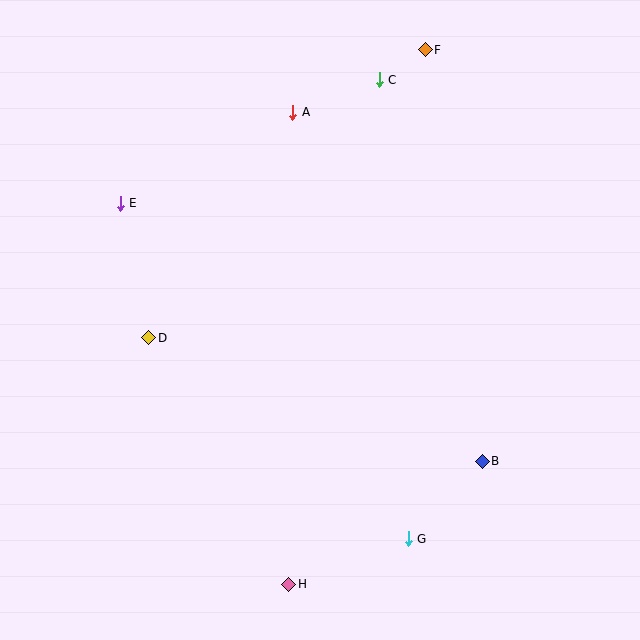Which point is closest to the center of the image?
Point D at (149, 338) is closest to the center.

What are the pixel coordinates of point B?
Point B is at (482, 461).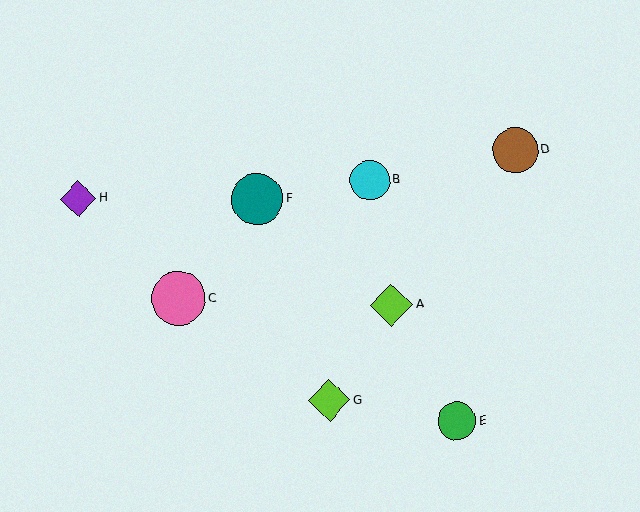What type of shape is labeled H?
Shape H is a purple diamond.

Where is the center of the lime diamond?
The center of the lime diamond is at (392, 305).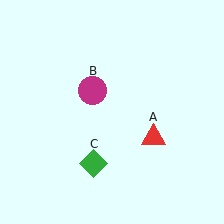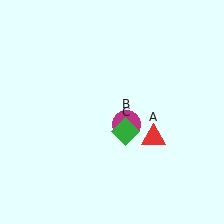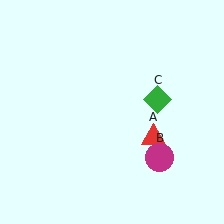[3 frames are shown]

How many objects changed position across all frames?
2 objects changed position: magenta circle (object B), green diamond (object C).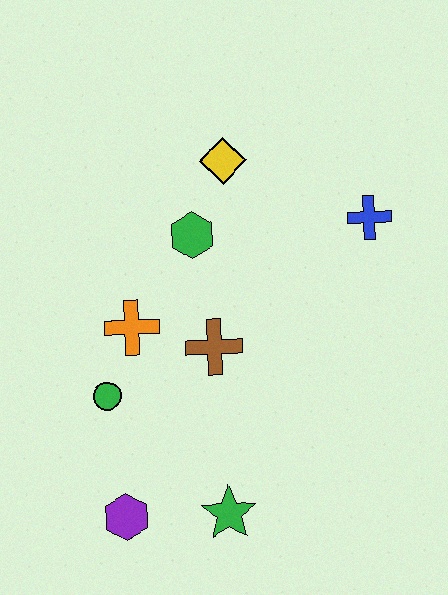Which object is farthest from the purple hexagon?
The blue cross is farthest from the purple hexagon.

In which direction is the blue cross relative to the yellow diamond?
The blue cross is to the right of the yellow diamond.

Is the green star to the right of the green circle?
Yes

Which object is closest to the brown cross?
The orange cross is closest to the brown cross.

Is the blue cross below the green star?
No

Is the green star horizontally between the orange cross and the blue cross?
Yes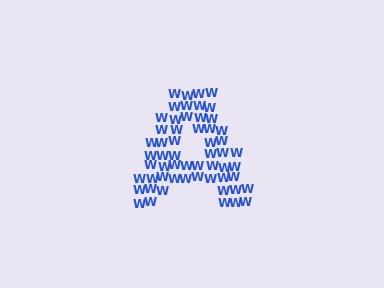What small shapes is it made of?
It is made of small letter W's.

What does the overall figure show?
The overall figure shows the letter A.